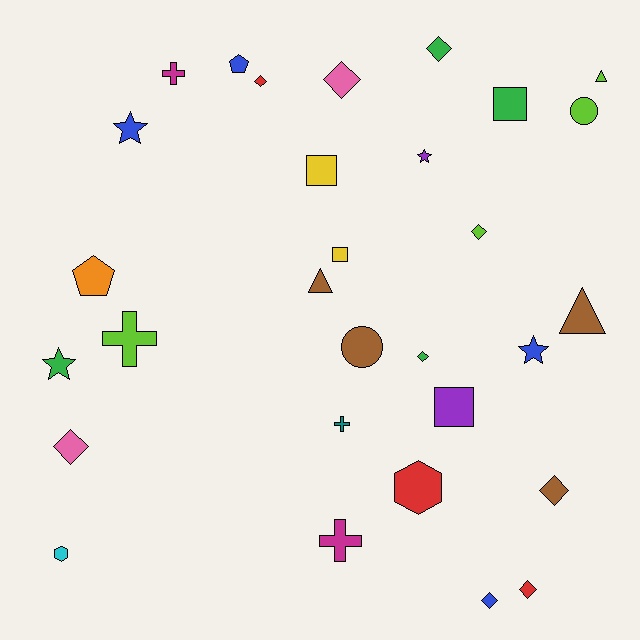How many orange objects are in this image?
There is 1 orange object.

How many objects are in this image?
There are 30 objects.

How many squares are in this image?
There are 4 squares.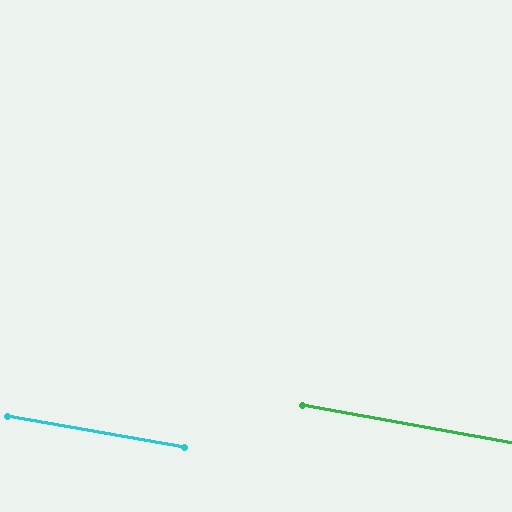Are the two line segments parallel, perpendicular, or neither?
Parallel — their directions differ by only 0.3°.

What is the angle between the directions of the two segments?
Approximately 0 degrees.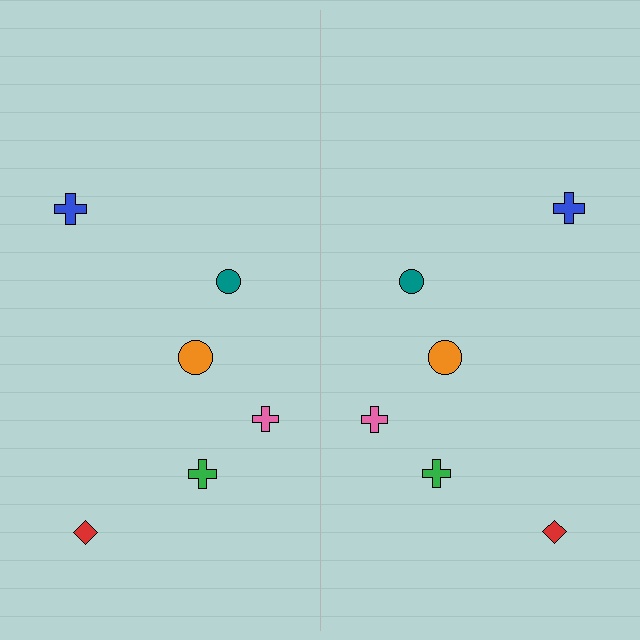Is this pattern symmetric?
Yes, this pattern has bilateral (reflection) symmetry.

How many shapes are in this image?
There are 12 shapes in this image.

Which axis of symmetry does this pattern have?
The pattern has a vertical axis of symmetry running through the center of the image.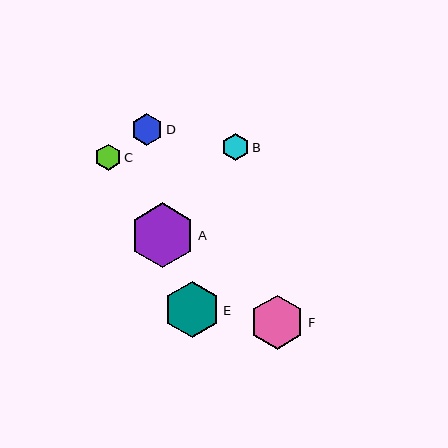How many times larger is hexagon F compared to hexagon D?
Hexagon F is approximately 1.7 times the size of hexagon D.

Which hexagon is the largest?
Hexagon A is the largest with a size of approximately 65 pixels.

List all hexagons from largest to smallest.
From largest to smallest: A, E, F, D, B, C.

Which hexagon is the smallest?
Hexagon C is the smallest with a size of approximately 26 pixels.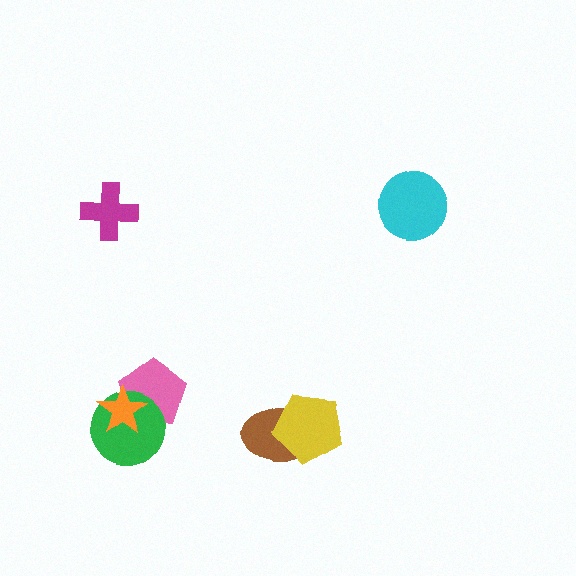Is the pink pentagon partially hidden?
Yes, it is partially covered by another shape.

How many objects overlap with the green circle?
2 objects overlap with the green circle.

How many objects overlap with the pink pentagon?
2 objects overlap with the pink pentagon.